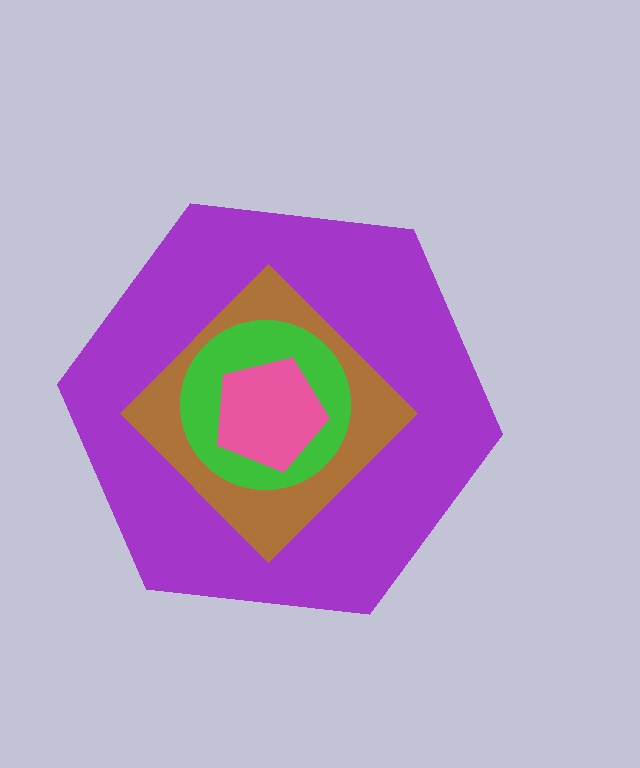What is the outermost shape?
The purple hexagon.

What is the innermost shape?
The pink pentagon.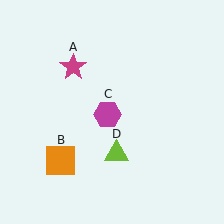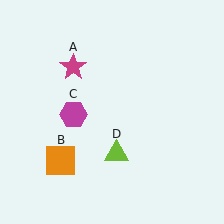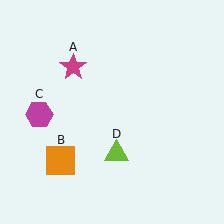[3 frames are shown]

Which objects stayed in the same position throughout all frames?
Magenta star (object A) and orange square (object B) and lime triangle (object D) remained stationary.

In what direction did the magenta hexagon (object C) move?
The magenta hexagon (object C) moved left.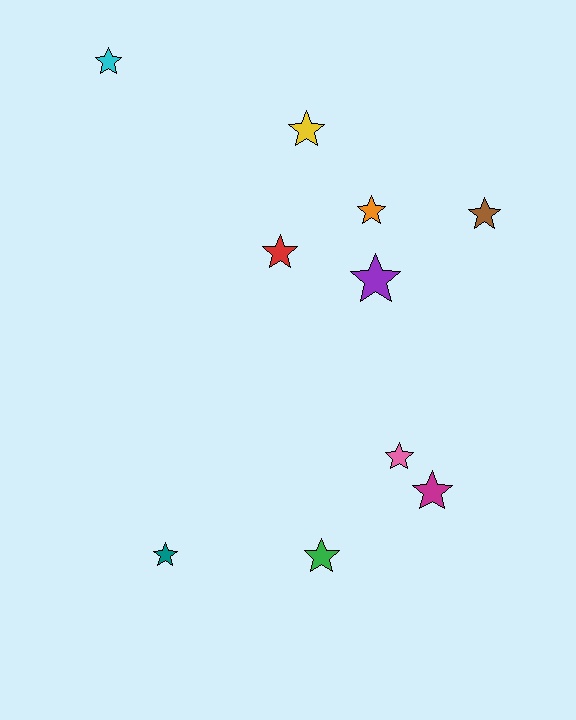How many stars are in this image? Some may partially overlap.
There are 10 stars.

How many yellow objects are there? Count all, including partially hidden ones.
There is 1 yellow object.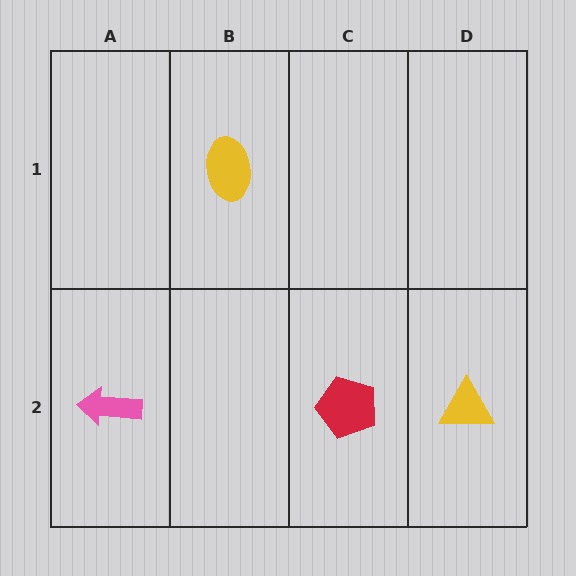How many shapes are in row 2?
3 shapes.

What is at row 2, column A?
A pink arrow.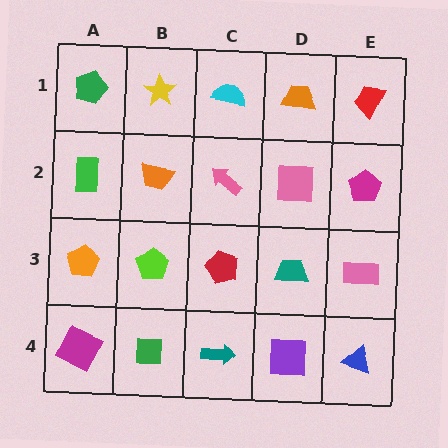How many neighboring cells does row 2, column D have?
4.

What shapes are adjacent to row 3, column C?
A pink arrow (row 2, column C), a teal arrow (row 4, column C), a lime pentagon (row 3, column B), a teal trapezoid (row 3, column D).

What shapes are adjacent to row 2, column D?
An orange trapezoid (row 1, column D), a teal trapezoid (row 3, column D), a pink arrow (row 2, column C), a magenta pentagon (row 2, column E).